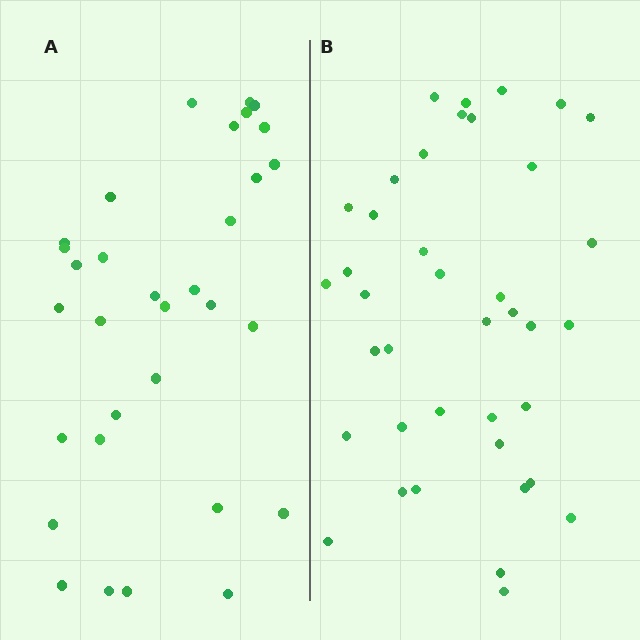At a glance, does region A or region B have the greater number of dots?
Region B (the right region) has more dots.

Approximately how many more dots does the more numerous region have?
Region B has roughly 8 or so more dots than region A.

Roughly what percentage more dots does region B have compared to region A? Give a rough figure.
About 20% more.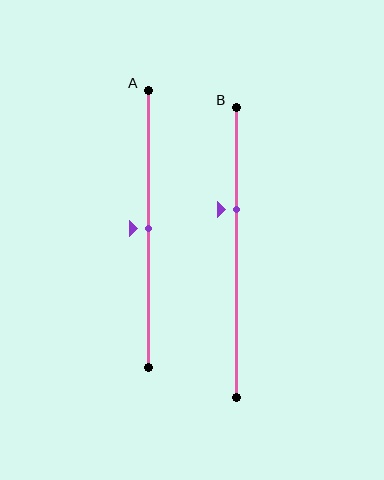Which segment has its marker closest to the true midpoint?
Segment A has its marker closest to the true midpoint.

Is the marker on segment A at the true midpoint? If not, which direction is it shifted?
Yes, the marker on segment A is at the true midpoint.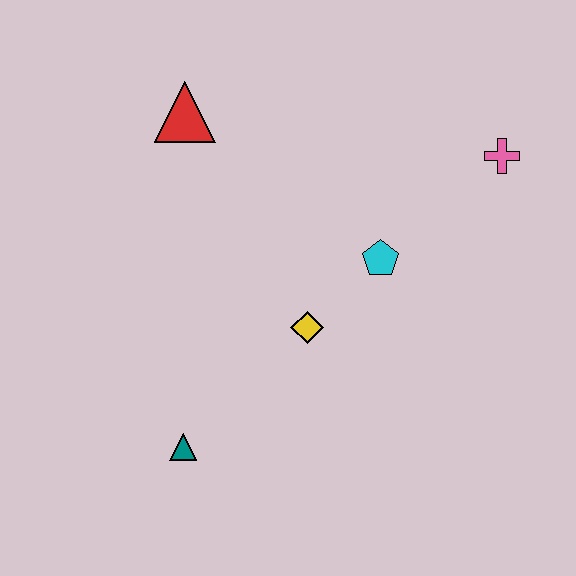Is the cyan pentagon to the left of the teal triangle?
No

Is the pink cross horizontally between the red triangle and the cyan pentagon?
No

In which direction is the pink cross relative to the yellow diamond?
The pink cross is to the right of the yellow diamond.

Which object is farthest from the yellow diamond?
The pink cross is farthest from the yellow diamond.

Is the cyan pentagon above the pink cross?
No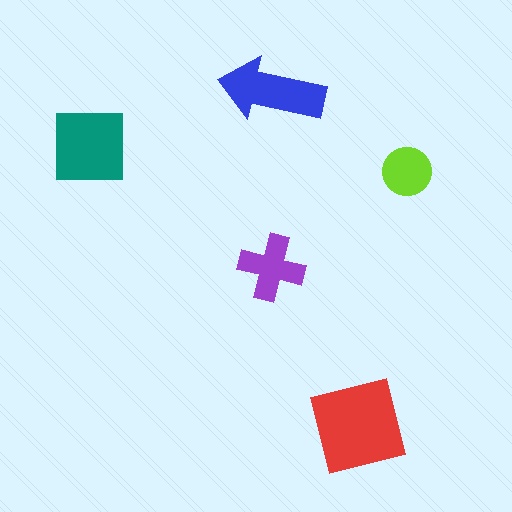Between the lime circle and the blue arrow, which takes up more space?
The blue arrow.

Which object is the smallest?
The lime circle.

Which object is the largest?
The red square.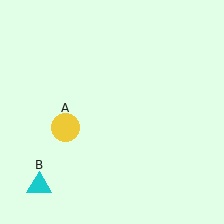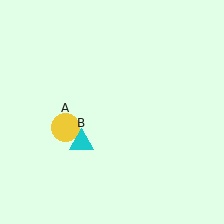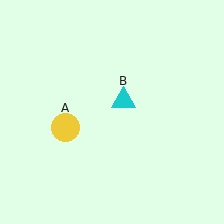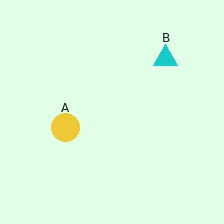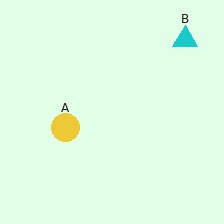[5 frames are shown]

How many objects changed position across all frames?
1 object changed position: cyan triangle (object B).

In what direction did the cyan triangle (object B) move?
The cyan triangle (object B) moved up and to the right.